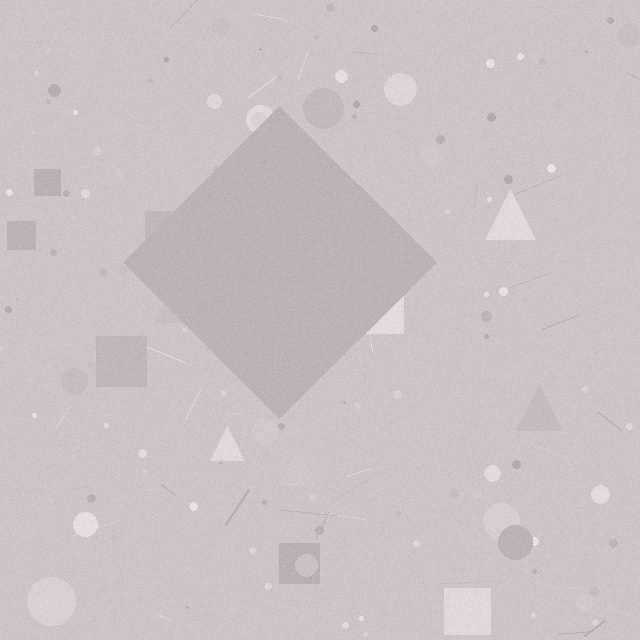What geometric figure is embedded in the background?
A diamond is embedded in the background.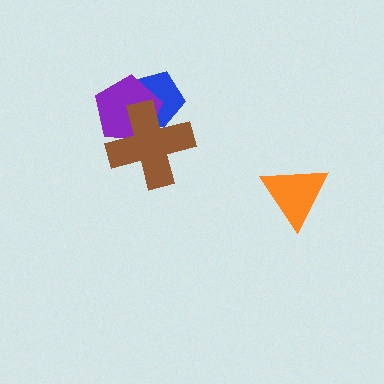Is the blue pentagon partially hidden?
Yes, it is partially covered by another shape.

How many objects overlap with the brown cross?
2 objects overlap with the brown cross.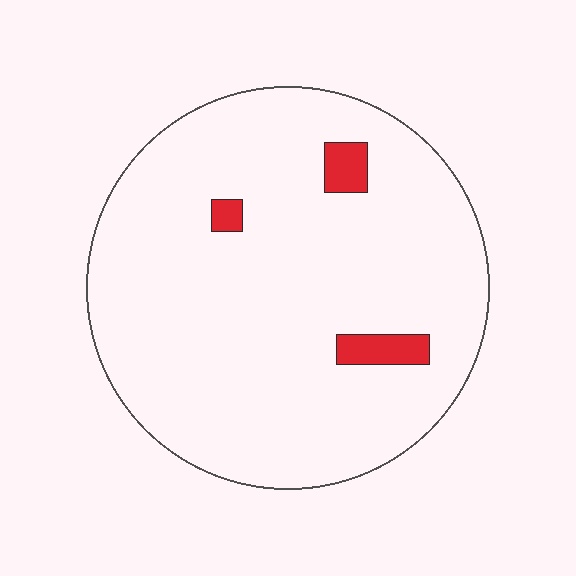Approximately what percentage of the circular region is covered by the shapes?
Approximately 5%.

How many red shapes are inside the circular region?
3.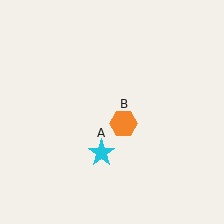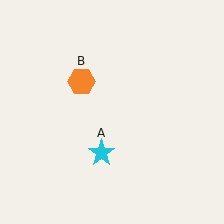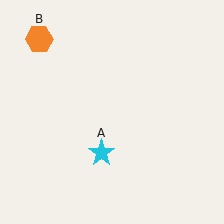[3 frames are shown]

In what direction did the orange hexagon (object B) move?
The orange hexagon (object B) moved up and to the left.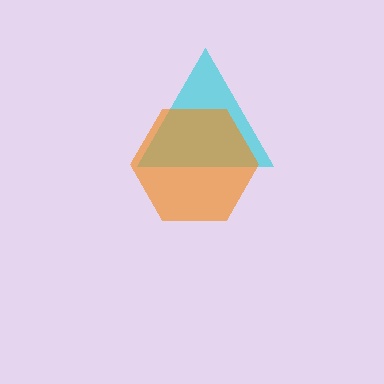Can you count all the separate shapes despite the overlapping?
Yes, there are 2 separate shapes.